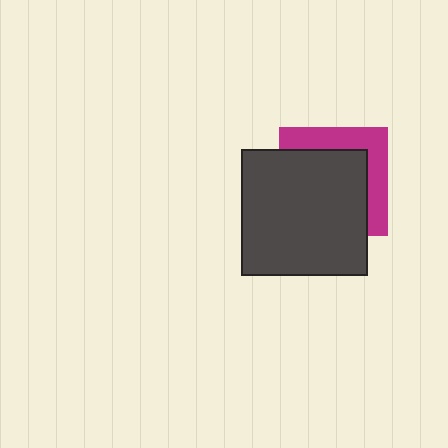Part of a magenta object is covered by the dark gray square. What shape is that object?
It is a square.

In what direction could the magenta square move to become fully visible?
The magenta square could move toward the upper-right. That would shift it out from behind the dark gray square entirely.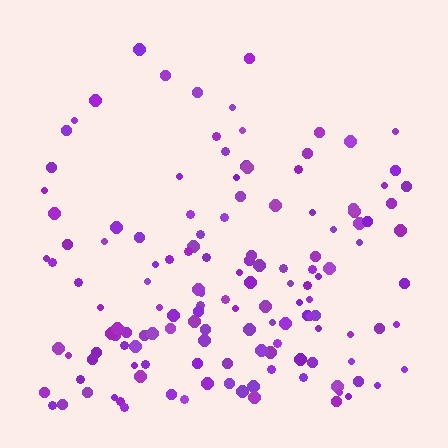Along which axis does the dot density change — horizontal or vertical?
Vertical.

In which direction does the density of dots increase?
From top to bottom, with the bottom side densest.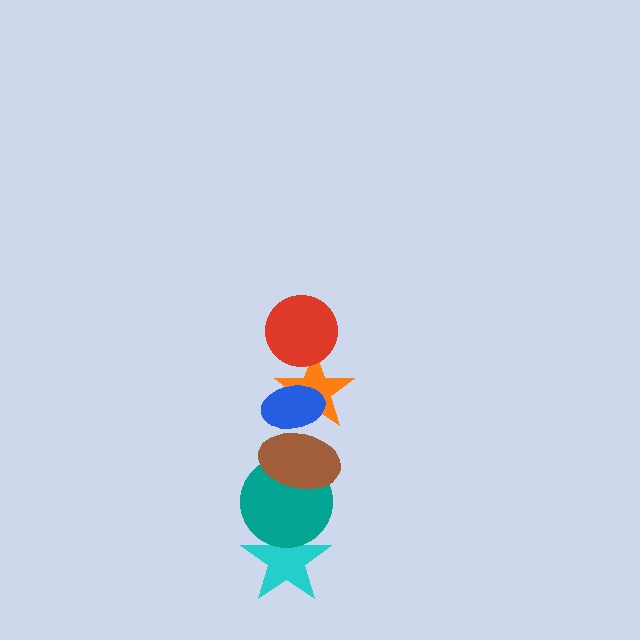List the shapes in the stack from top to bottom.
From top to bottom: the red circle, the blue ellipse, the orange star, the brown ellipse, the teal circle, the cyan star.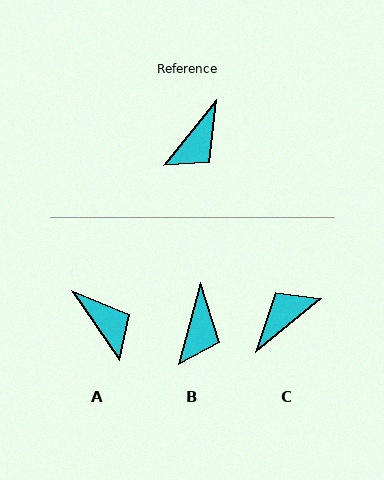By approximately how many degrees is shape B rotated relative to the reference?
Approximately 23 degrees counter-clockwise.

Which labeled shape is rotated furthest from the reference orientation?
C, about 168 degrees away.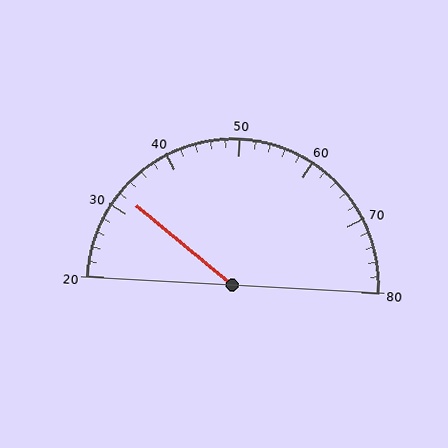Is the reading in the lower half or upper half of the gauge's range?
The reading is in the lower half of the range (20 to 80).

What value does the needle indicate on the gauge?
The needle indicates approximately 32.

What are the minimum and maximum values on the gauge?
The gauge ranges from 20 to 80.